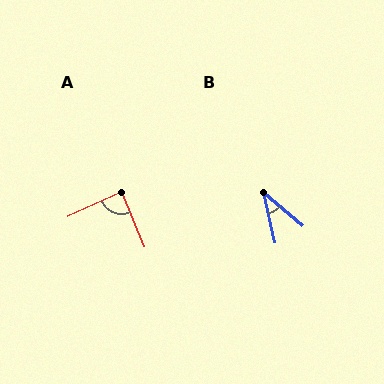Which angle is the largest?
A, at approximately 88 degrees.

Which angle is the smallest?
B, at approximately 37 degrees.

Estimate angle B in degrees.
Approximately 37 degrees.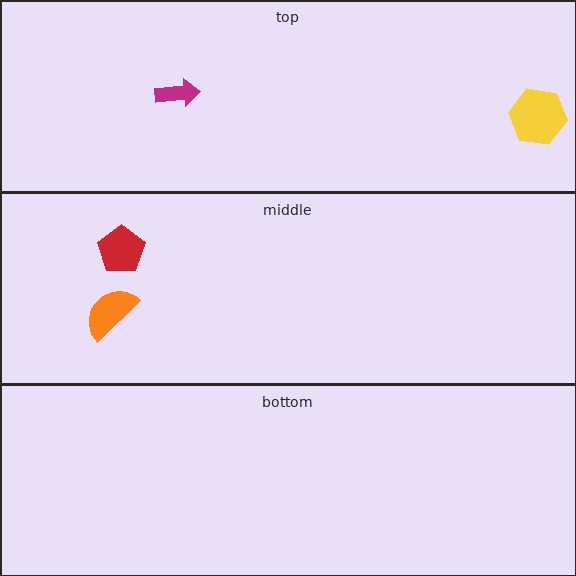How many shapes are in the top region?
2.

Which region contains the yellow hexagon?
The top region.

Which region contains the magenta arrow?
The top region.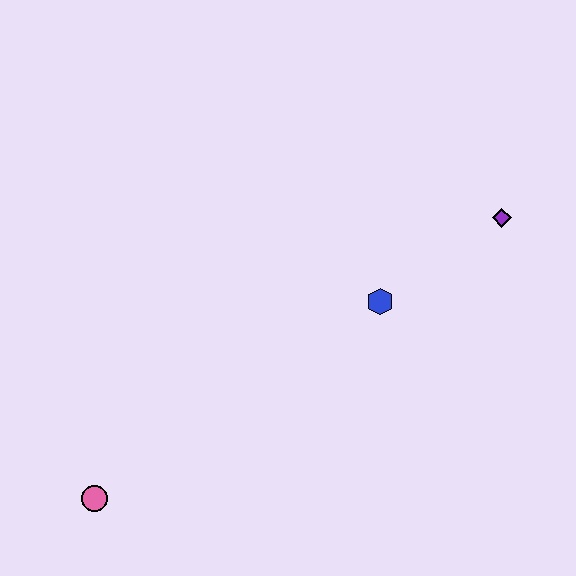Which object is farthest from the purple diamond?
The pink circle is farthest from the purple diamond.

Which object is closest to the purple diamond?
The blue hexagon is closest to the purple diamond.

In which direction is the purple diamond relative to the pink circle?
The purple diamond is to the right of the pink circle.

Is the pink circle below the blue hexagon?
Yes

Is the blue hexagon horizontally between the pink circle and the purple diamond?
Yes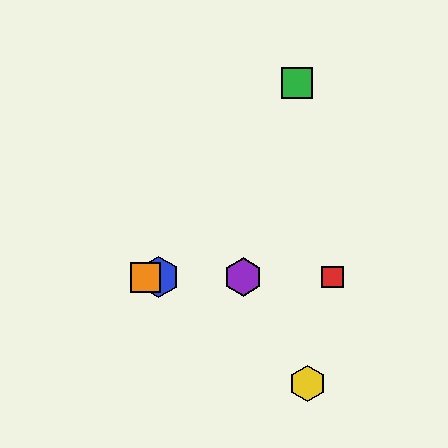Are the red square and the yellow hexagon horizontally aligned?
No, the red square is at y≈277 and the yellow hexagon is at y≈384.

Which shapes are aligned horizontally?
The red square, the blue hexagon, the purple hexagon, the orange square are aligned horizontally.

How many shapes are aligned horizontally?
4 shapes (the red square, the blue hexagon, the purple hexagon, the orange square) are aligned horizontally.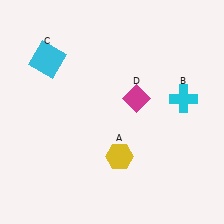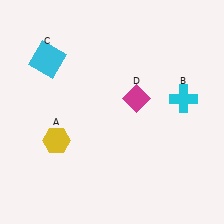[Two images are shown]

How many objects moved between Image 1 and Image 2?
1 object moved between the two images.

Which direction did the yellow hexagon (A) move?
The yellow hexagon (A) moved left.